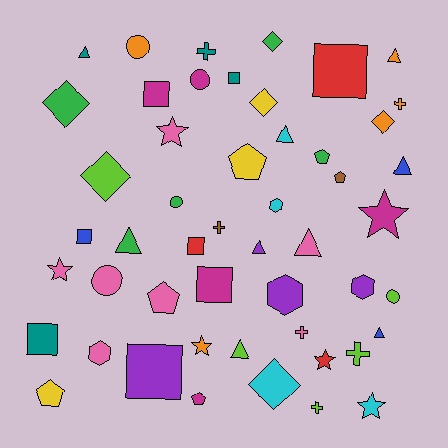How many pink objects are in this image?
There are 7 pink objects.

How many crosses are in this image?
There are 6 crosses.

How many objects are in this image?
There are 50 objects.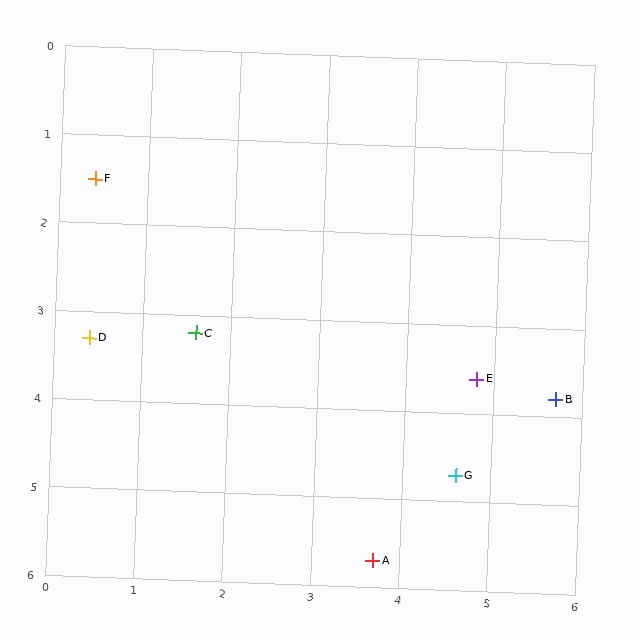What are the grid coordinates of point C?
Point C is at approximately (1.6, 3.2).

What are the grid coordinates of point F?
Point F is at approximately (0.4, 1.5).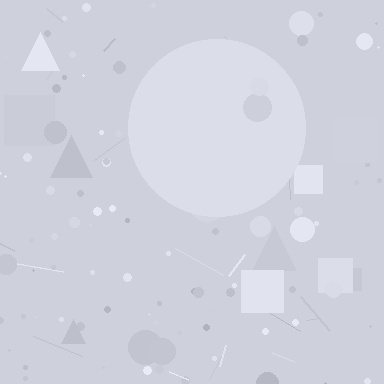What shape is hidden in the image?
A circle is hidden in the image.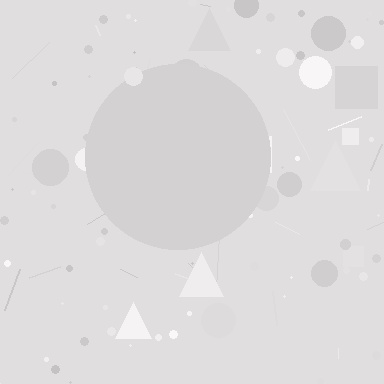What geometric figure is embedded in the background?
A circle is embedded in the background.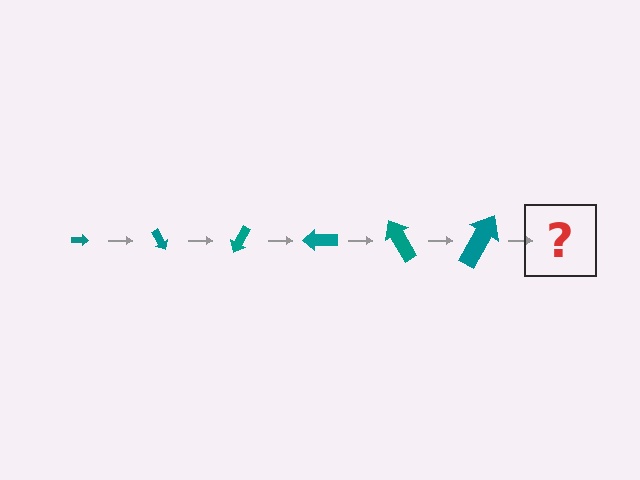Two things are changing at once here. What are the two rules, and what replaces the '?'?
The two rules are that the arrow grows larger each step and it rotates 60 degrees each step. The '?' should be an arrow, larger than the previous one and rotated 360 degrees from the start.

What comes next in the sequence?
The next element should be an arrow, larger than the previous one and rotated 360 degrees from the start.